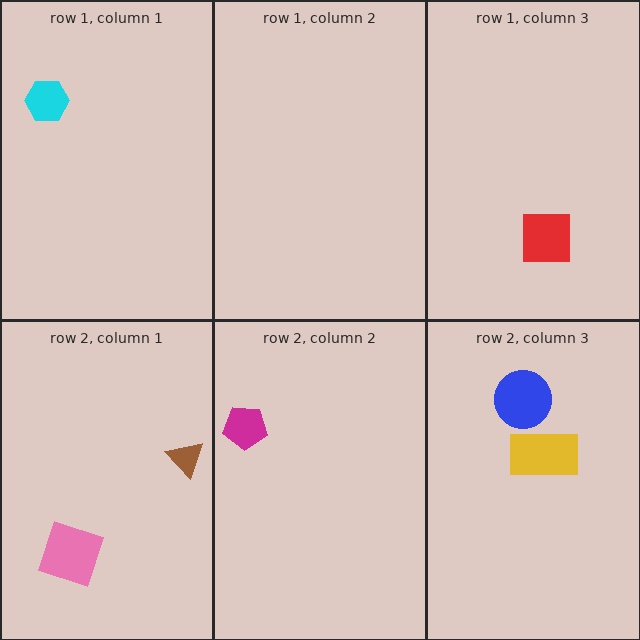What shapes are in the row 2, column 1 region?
The brown triangle, the pink diamond.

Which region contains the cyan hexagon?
The row 1, column 1 region.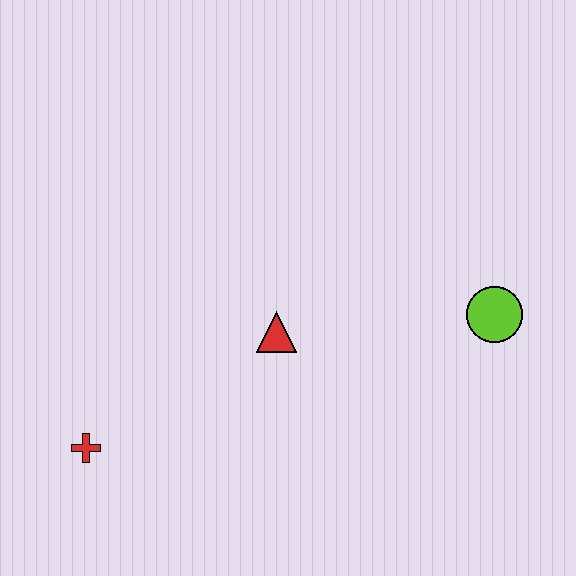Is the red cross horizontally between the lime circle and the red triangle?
No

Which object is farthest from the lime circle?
The red cross is farthest from the lime circle.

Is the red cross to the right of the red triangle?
No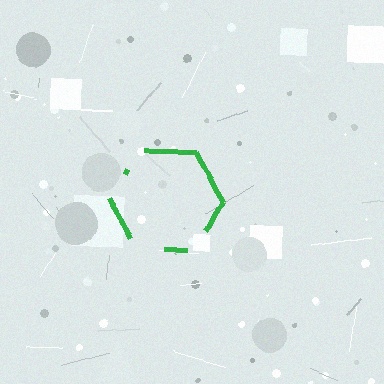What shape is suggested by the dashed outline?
The dashed outline suggests a hexagon.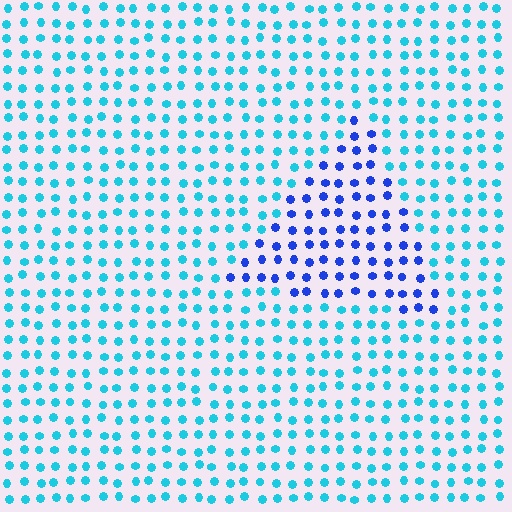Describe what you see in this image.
The image is filled with small cyan elements in a uniform arrangement. A triangle-shaped region is visible where the elements are tinted to a slightly different hue, forming a subtle color boundary.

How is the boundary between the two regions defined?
The boundary is defined purely by a slight shift in hue (about 43 degrees). Spacing, size, and orientation are identical on both sides.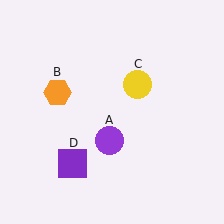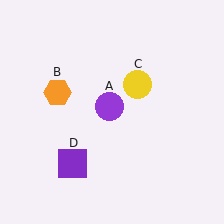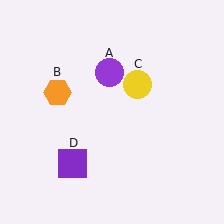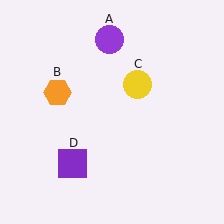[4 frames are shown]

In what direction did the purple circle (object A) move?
The purple circle (object A) moved up.